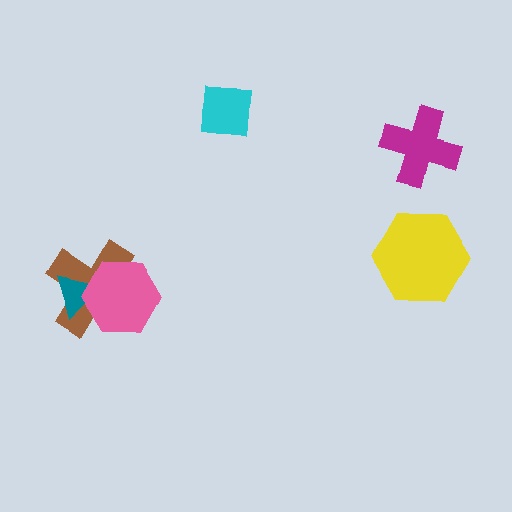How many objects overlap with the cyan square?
0 objects overlap with the cyan square.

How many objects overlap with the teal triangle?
2 objects overlap with the teal triangle.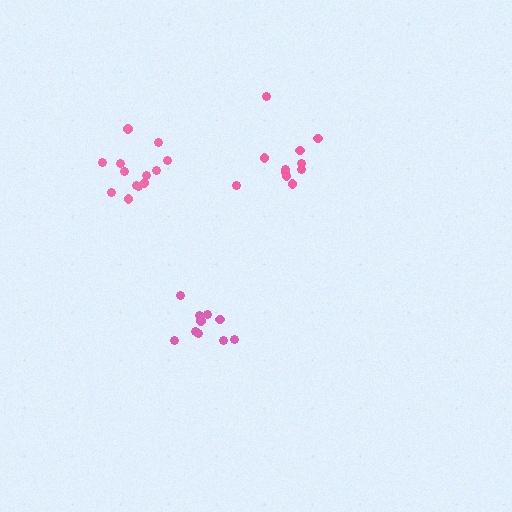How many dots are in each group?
Group 1: 10 dots, Group 2: 11 dots, Group 3: 13 dots (34 total).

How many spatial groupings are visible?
There are 3 spatial groupings.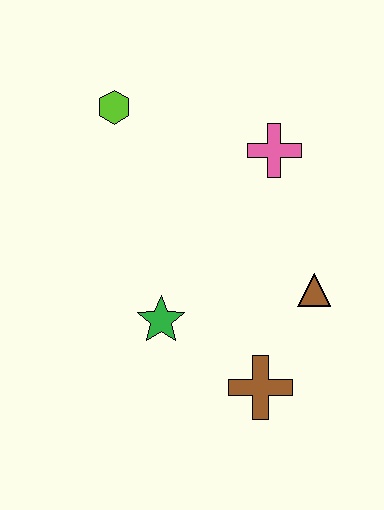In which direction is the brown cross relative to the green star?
The brown cross is to the right of the green star.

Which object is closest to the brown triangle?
The brown cross is closest to the brown triangle.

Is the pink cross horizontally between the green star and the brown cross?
No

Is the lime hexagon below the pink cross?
No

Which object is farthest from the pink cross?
The brown cross is farthest from the pink cross.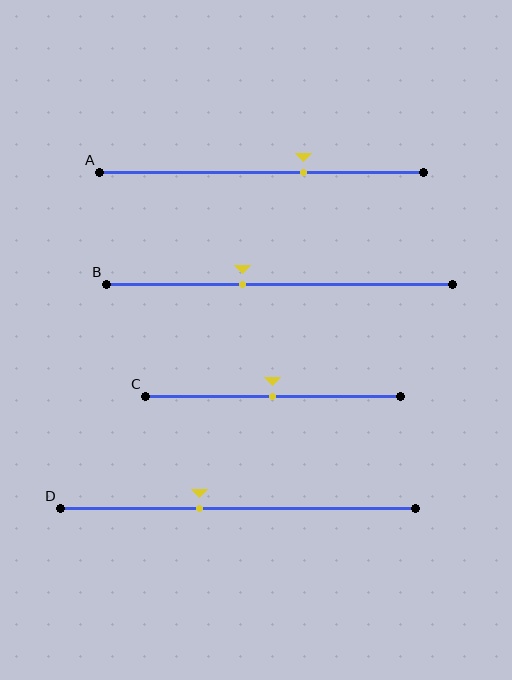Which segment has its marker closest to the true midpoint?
Segment C has its marker closest to the true midpoint.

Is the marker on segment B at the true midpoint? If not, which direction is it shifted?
No, the marker on segment B is shifted to the left by about 11% of the segment length.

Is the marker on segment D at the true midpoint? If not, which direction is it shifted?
No, the marker on segment D is shifted to the left by about 11% of the segment length.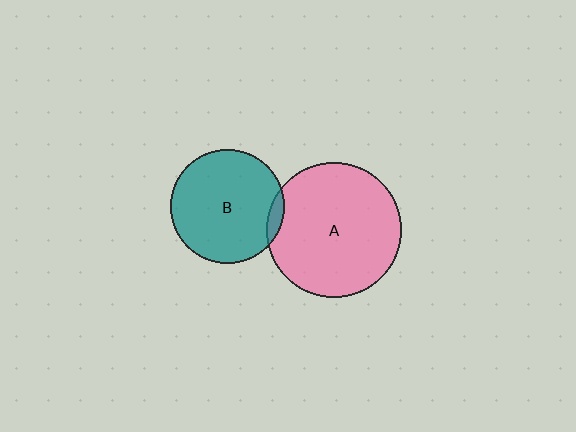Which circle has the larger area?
Circle A (pink).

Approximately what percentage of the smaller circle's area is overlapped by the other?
Approximately 5%.